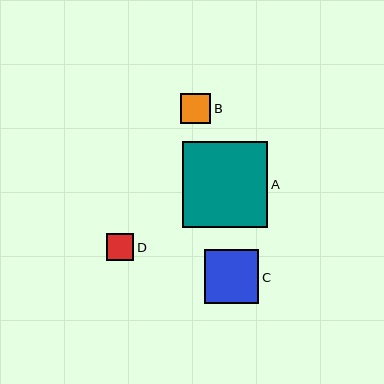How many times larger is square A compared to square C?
Square A is approximately 1.6 times the size of square C.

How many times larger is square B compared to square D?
Square B is approximately 1.1 times the size of square D.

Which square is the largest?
Square A is the largest with a size of approximately 85 pixels.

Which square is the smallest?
Square D is the smallest with a size of approximately 27 pixels.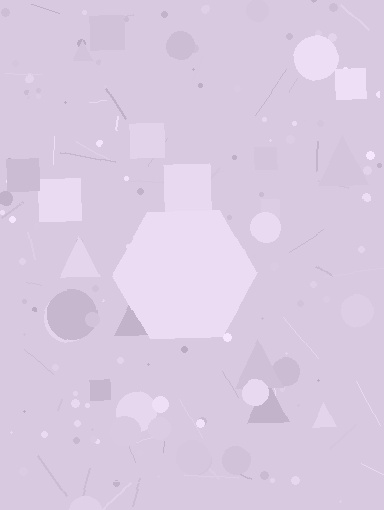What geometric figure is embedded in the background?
A hexagon is embedded in the background.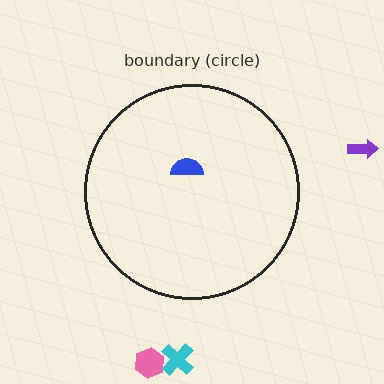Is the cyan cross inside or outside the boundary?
Outside.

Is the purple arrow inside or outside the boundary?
Outside.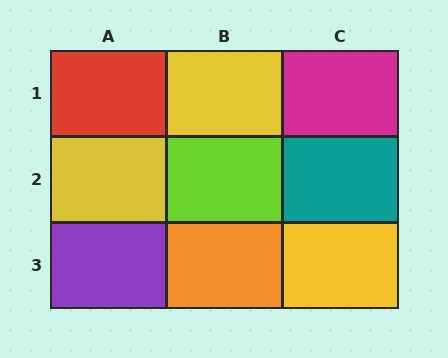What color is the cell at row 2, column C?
Teal.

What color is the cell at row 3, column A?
Purple.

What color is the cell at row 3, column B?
Orange.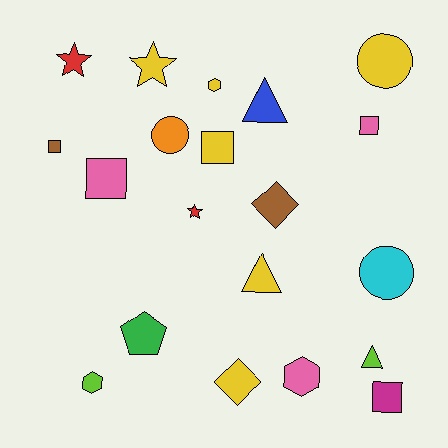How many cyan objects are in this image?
There is 1 cyan object.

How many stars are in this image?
There are 3 stars.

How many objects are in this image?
There are 20 objects.